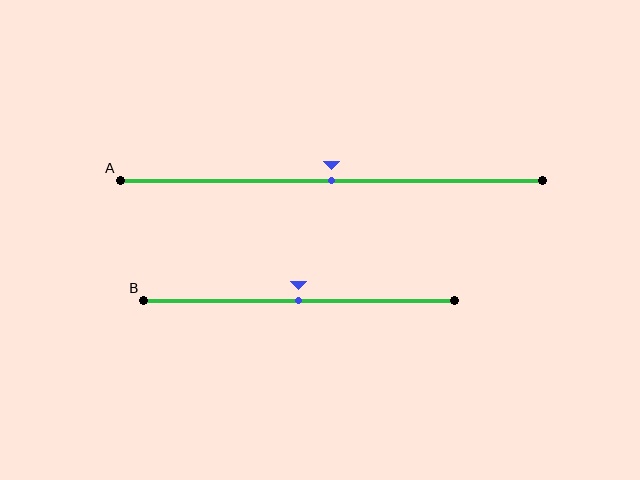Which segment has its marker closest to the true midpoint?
Segment A has its marker closest to the true midpoint.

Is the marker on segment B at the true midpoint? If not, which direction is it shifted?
Yes, the marker on segment B is at the true midpoint.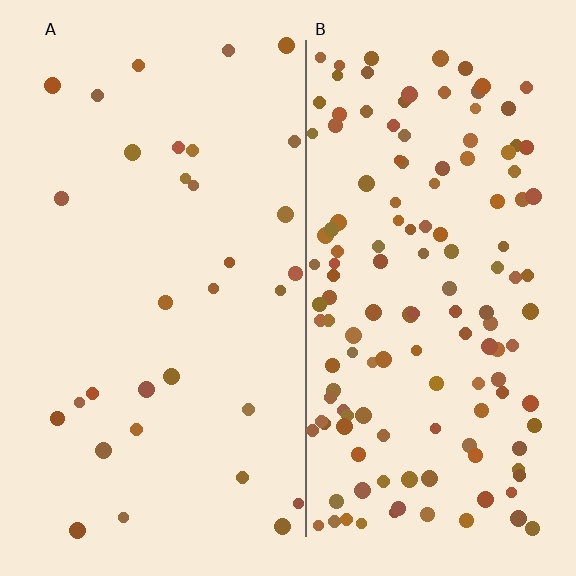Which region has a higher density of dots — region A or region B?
B (the right).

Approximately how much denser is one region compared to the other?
Approximately 4.5× — region B over region A.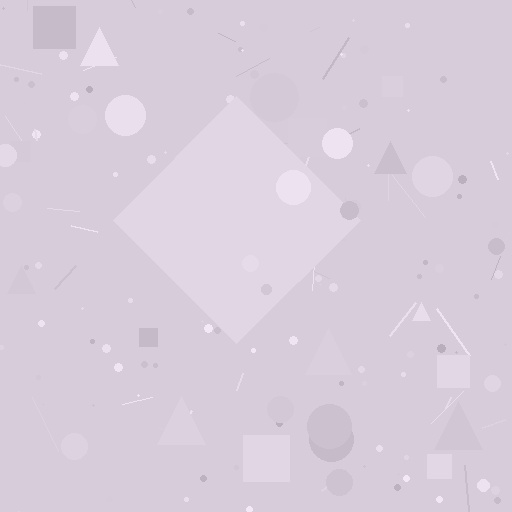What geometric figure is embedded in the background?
A diamond is embedded in the background.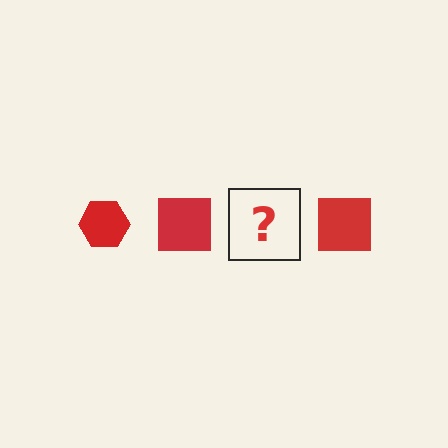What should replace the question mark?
The question mark should be replaced with a red hexagon.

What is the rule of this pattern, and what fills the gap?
The rule is that the pattern cycles through hexagon, square shapes in red. The gap should be filled with a red hexagon.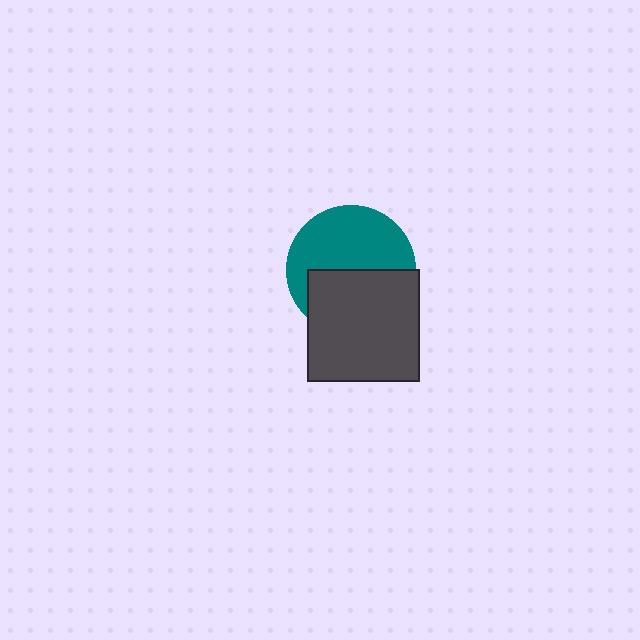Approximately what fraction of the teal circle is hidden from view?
Roughly 45% of the teal circle is hidden behind the dark gray square.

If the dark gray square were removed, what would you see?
You would see the complete teal circle.